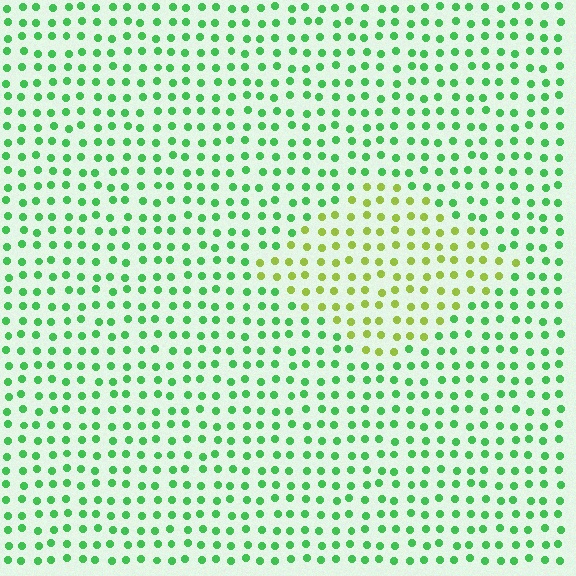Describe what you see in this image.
The image is filled with small green elements in a uniform arrangement. A diamond-shaped region is visible where the elements are tinted to a slightly different hue, forming a subtle color boundary.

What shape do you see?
I see a diamond.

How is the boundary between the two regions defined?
The boundary is defined purely by a slight shift in hue (about 47 degrees). Spacing, size, and orientation are identical on both sides.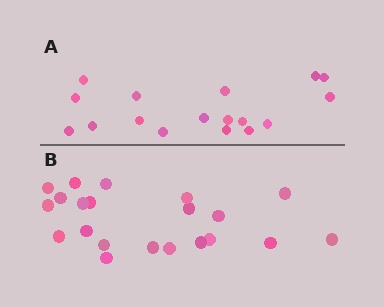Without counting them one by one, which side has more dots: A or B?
Region B (the bottom region) has more dots.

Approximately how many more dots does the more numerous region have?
Region B has about 4 more dots than region A.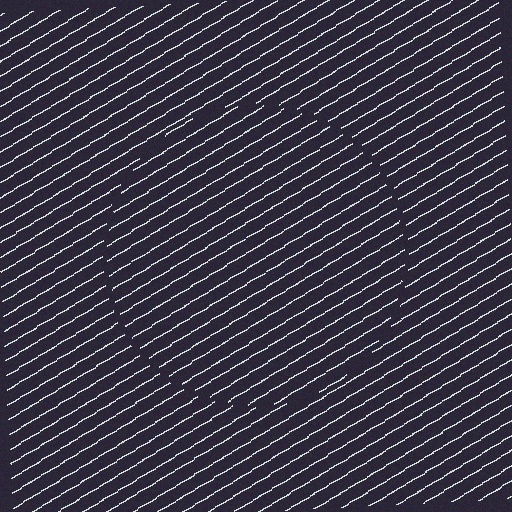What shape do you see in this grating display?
An illusory circle. The interior of the shape contains the same grating, shifted by half a period — the contour is defined by the phase discontinuity where line-ends from the inner and outer gratings abut.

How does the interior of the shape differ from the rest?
The interior of the shape contains the same grating, shifted by half a period — the contour is defined by the phase discontinuity where line-ends from the inner and outer gratings abut.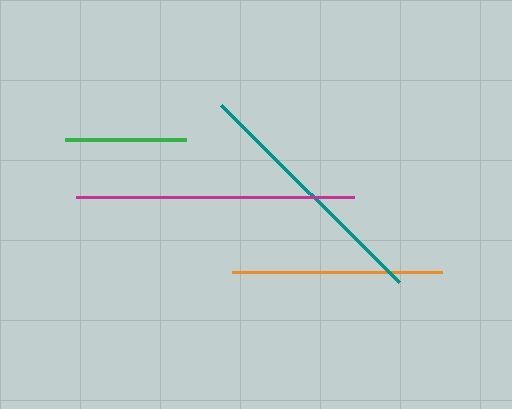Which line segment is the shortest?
The green line is the shortest at approximately 121 pixels.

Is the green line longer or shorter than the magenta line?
The magenta line is longer than the green line.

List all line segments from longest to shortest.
From longest to shortest: magenta, teal, orange, green.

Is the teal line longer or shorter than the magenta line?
The magenta line is longer than the teal line.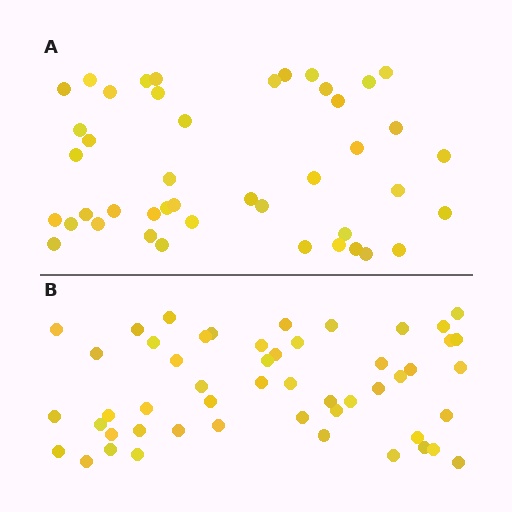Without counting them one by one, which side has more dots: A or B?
Region B (the bottom region) has more dots.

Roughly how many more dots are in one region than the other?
Region B has roughly 8 or so more dots than region A.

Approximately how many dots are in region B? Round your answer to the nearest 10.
About 50 dots. (The exact count is 51, which rounds to 50.)